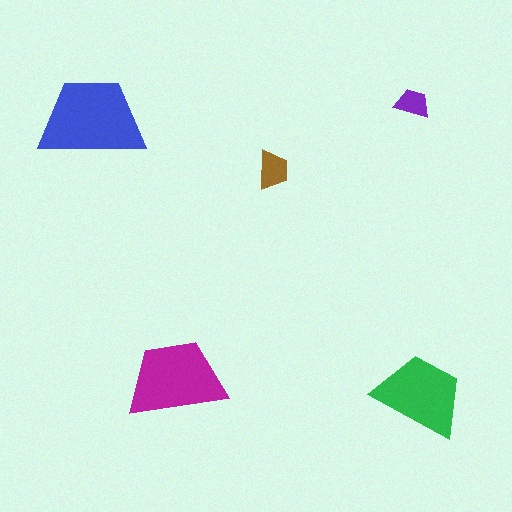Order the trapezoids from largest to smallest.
the blue one, the magenta one, the green one, the brown one, the purple one.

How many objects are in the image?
There are 5 objects in the image.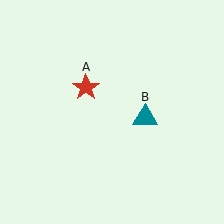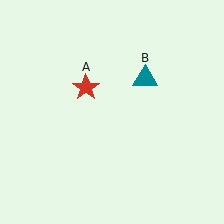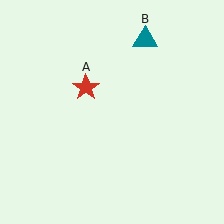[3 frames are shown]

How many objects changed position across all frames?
1 object changed position: teal triangle (object B).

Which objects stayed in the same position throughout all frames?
Red star (object A) remained stationary.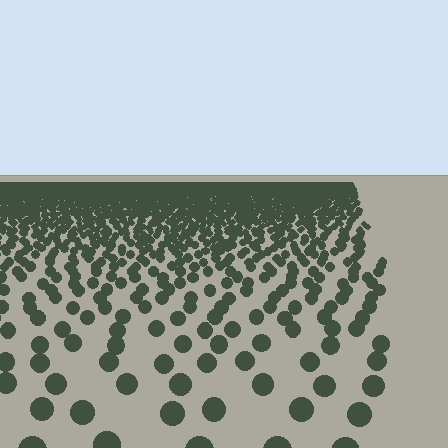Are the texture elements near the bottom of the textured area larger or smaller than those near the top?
Larger. Near the bottom, elements are closer to the viewer and appear at a bigger on-screen size.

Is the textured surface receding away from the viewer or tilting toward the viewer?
The surface is receding away from the viewer. Texture elements get smaller and denser toward the top.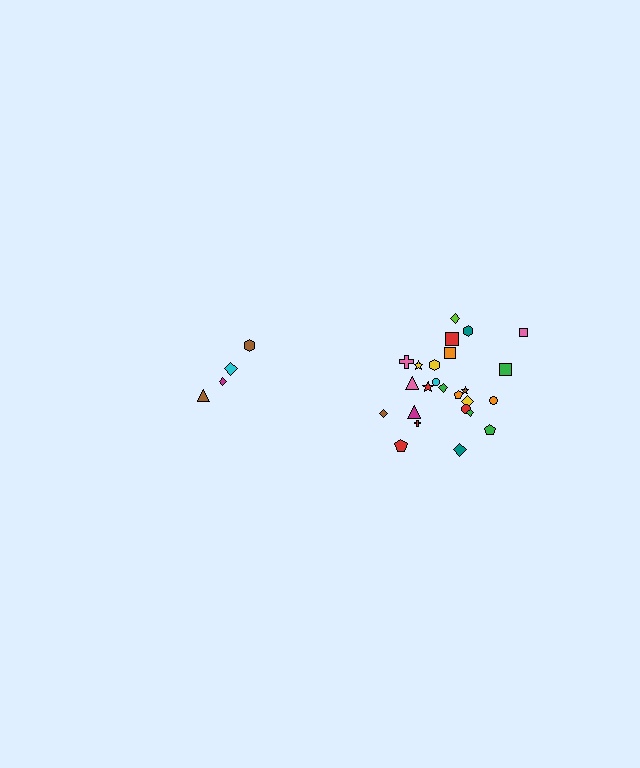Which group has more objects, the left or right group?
The right group.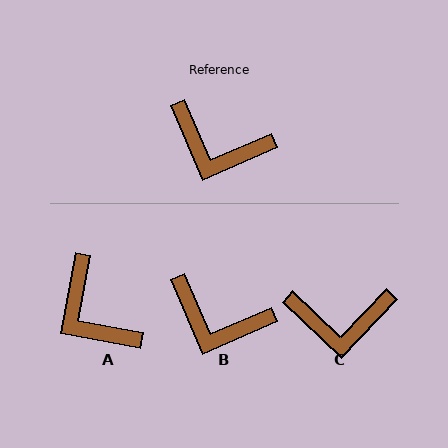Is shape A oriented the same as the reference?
No, it is off by about 34 degrees.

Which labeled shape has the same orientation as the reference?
B.